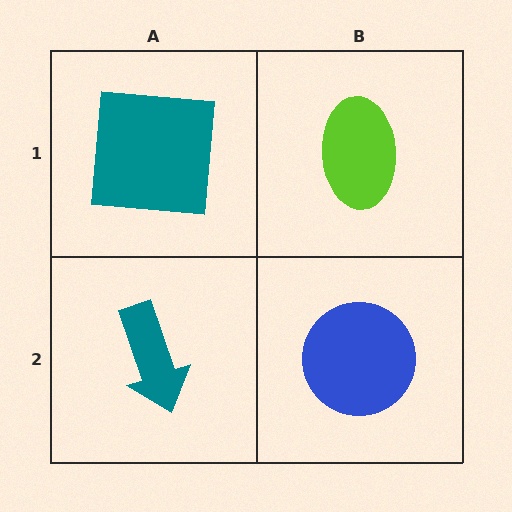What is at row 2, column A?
A teal arrow.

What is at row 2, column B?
A blue circle.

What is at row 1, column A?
A teal square.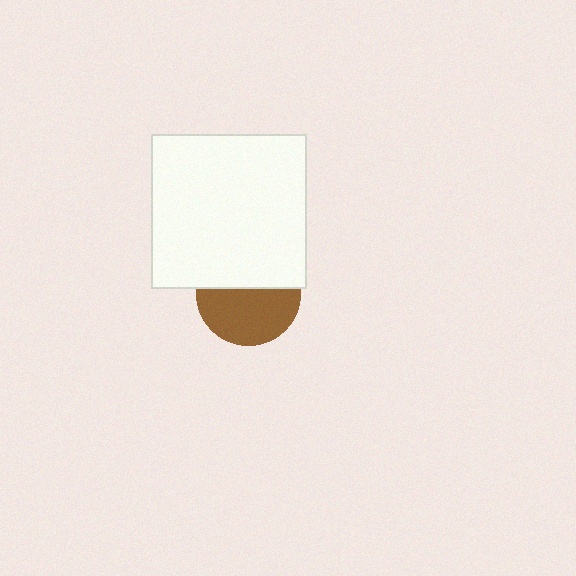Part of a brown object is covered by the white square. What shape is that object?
It is a circle.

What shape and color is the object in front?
The object in front is a white square.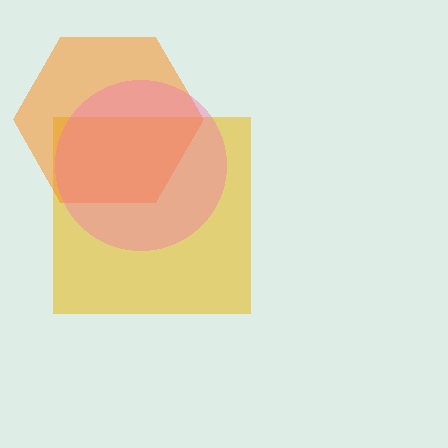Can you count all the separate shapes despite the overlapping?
Yes, there are 3 separate shapes.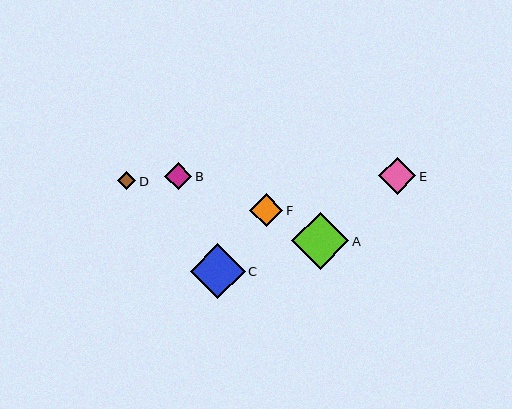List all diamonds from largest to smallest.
From largest to smallest: A, C, E, F, B, D.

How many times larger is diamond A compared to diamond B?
Diamond A is approximately 2.1 times the size of diamond B.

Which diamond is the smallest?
Diamond D is the smallest with a size of approximately 19 pixels.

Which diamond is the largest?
Diamond A is the largest with a size of approximately 57 pixels.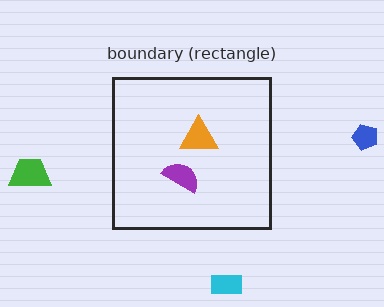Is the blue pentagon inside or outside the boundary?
Outside.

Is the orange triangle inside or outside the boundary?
Inside.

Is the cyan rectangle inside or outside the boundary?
Outside.